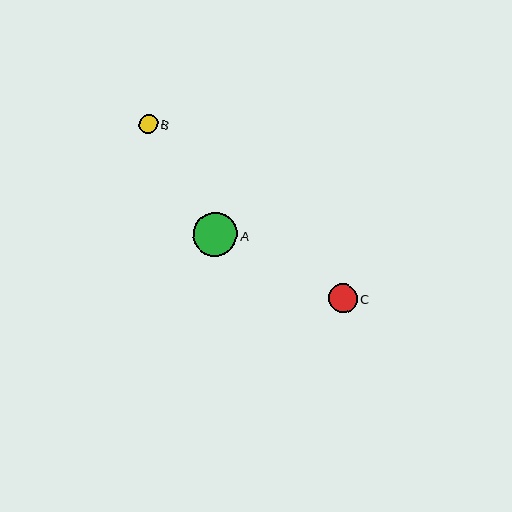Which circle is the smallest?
Circle B is the smallest with a size of approximately 19 pixels.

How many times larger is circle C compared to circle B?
Circle C is approximately 1.6 times the size of circle B.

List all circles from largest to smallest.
From largest to smallest: A, C, B.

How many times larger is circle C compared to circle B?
Circle C is approximately 1.6 times the size of circle B.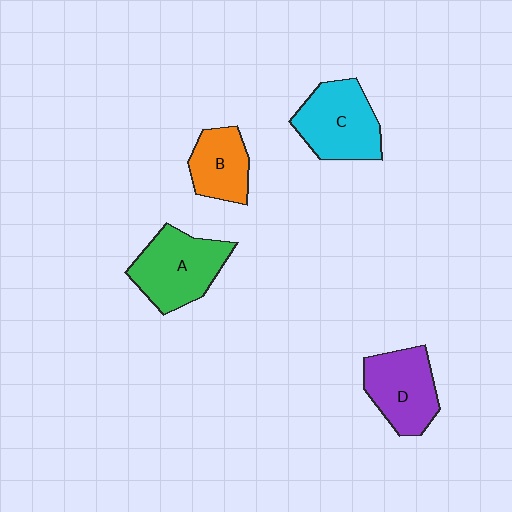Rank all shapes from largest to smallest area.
From largest to smallest: A (green), C (cyan), D (purple), B (orange).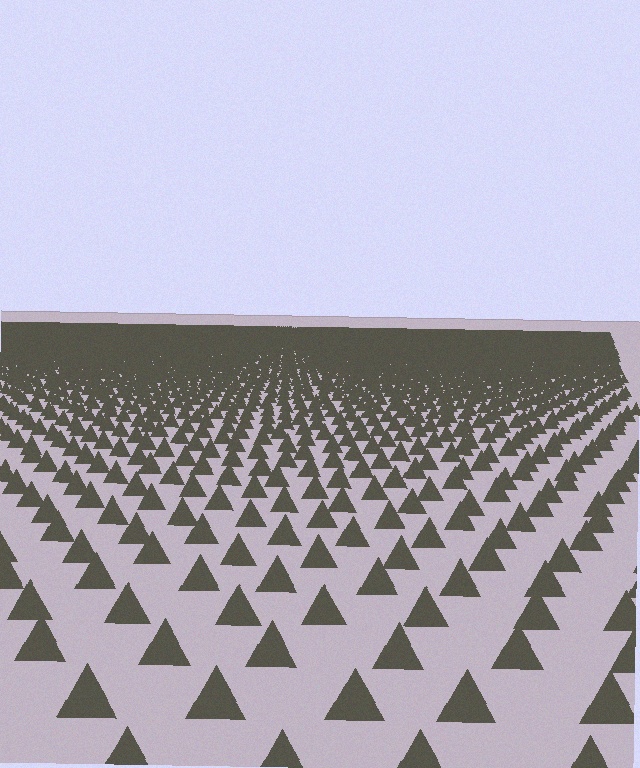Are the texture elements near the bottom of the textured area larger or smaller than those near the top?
Larger. Near the bottom, elements are closer to the viewer and appear at a bigger on-screen size.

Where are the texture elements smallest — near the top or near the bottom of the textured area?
Near the top.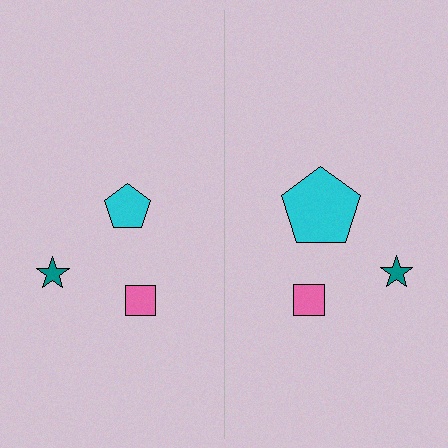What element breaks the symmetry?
The cyan pentagon on the right side has a different size than its mirror counterpart.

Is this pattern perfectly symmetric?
No, the pattern is not perfectly symmetric. The cyan pentagon on the right side has a different size than its mirror counterpart.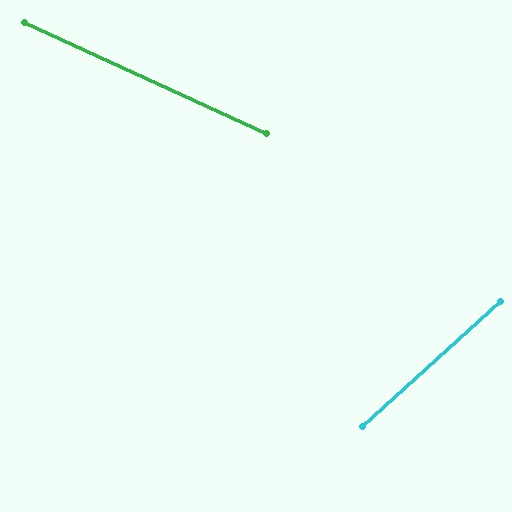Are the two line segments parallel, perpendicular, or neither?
Neither parallel nor perpendicular — they differ by about 67°.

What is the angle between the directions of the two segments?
Approximately 67 degrees.